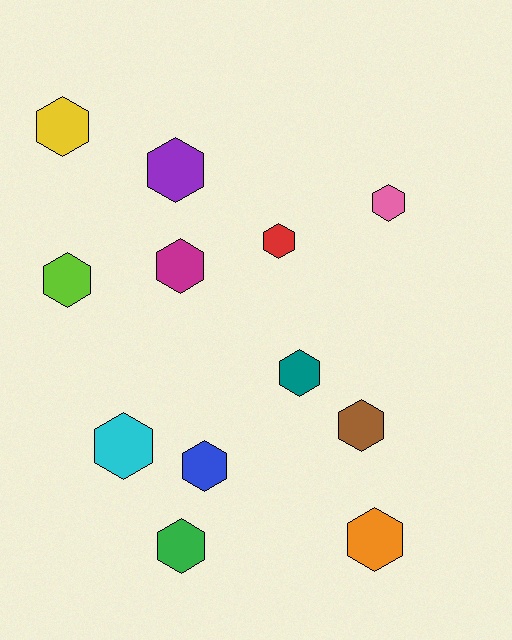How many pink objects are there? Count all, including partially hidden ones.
There is 1 pink object.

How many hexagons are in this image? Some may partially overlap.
There are 12 hexagons.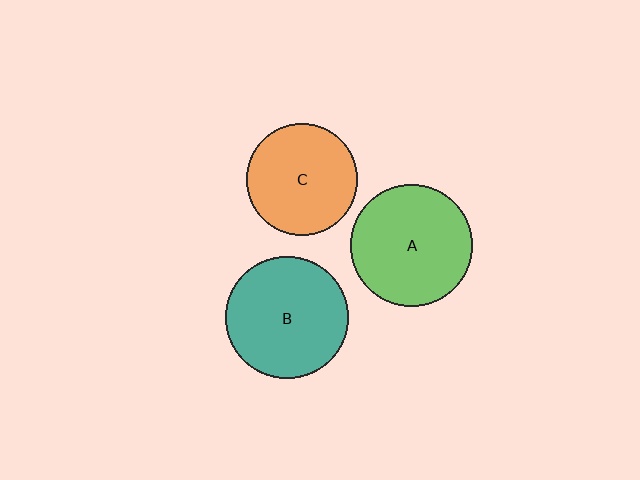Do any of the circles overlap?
No, none of the circles overlap.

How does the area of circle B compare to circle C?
Approximately 1.2 times.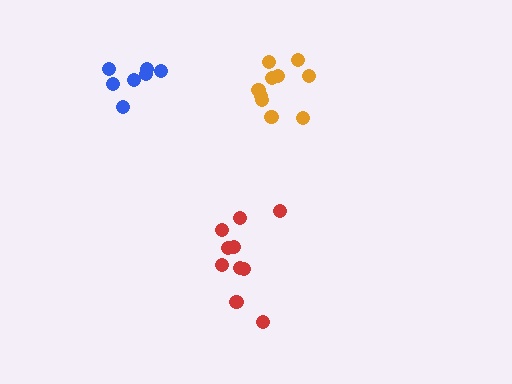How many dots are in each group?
Group 1: 10 dots, Group 2: 7 dots, Group 3: 10 dots (27 total).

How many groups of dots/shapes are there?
There are 3 groups.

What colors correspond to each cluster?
The clusters are colored: orange, blue, red.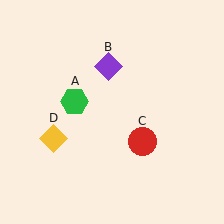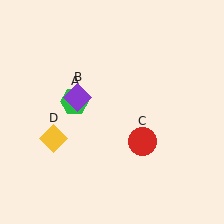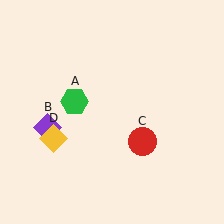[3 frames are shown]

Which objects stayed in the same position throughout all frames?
Green hexagon (object A) and red circle (object C) and yellow diamond (object D) remained stationary.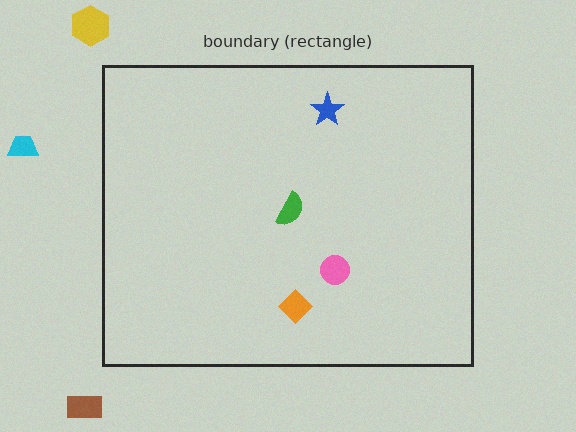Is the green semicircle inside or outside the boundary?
Inside.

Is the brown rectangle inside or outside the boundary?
Outside.